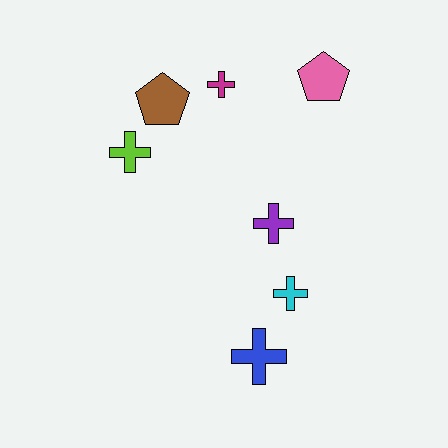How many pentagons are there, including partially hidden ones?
There are 2 pentagons.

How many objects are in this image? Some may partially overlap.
There are 7 objects.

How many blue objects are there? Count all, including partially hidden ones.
There is 1 blue object.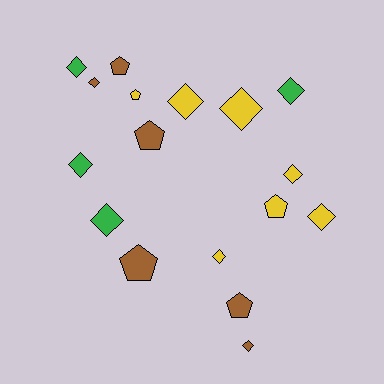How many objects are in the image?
There are 17 objects.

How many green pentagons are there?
There are no green pentagons.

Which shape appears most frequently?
Diamond, with 11 objects.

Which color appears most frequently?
Yellow, with 7 objects.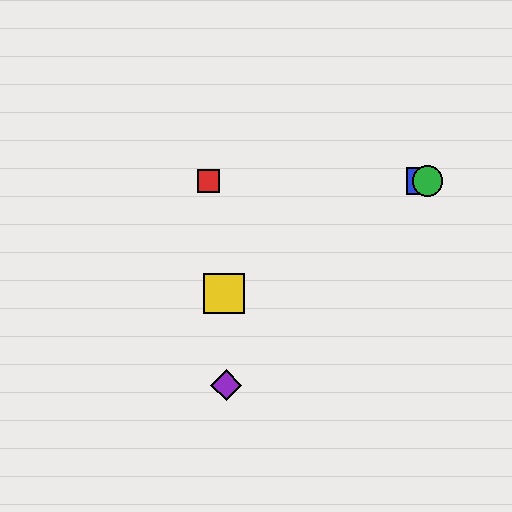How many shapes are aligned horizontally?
3 shapes (the red square, the blue square, the green circle) are aligned horizontally.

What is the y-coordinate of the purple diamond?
The purple diamond is at y≈385.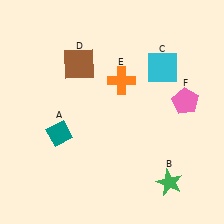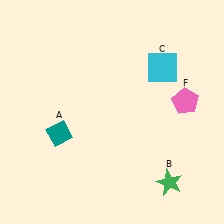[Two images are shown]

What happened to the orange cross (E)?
The orange cross (E) was removed in Image 2. It was in the top-right area of Image 1.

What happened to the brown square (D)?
The brown square (D) was removed in Image 2. It was in the top-left area of Image 1.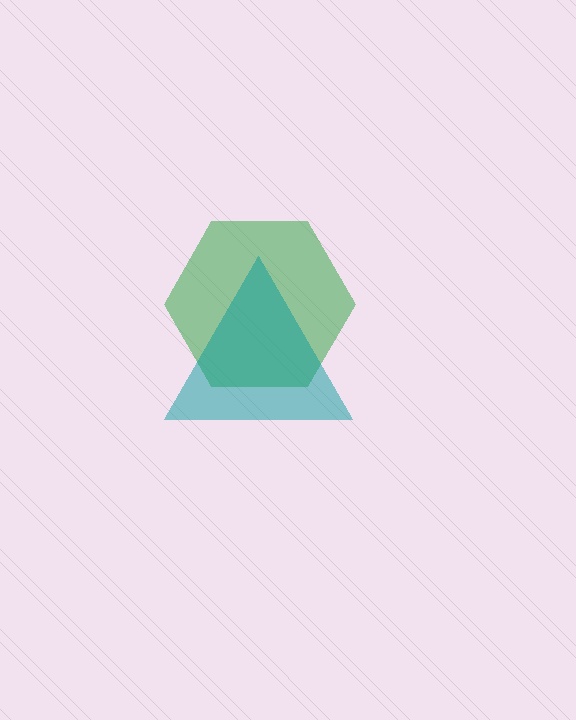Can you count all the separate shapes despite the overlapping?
Yes, there are 2 separate shapes.